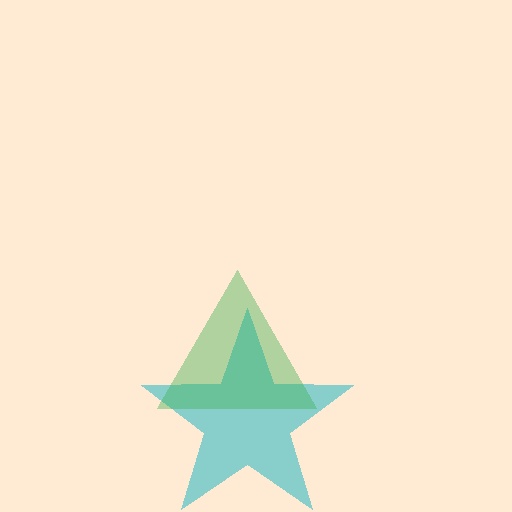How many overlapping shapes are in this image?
There are 2 overlapping shapes in the image.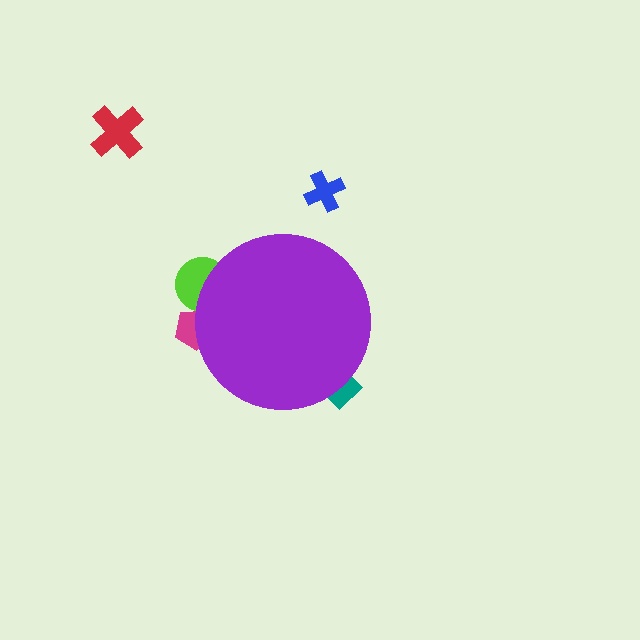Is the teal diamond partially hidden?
Yes, the teal diamond is partially hidden behind the purple circle.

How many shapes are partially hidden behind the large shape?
3 shapes are partially hidden.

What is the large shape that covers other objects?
A purple circle.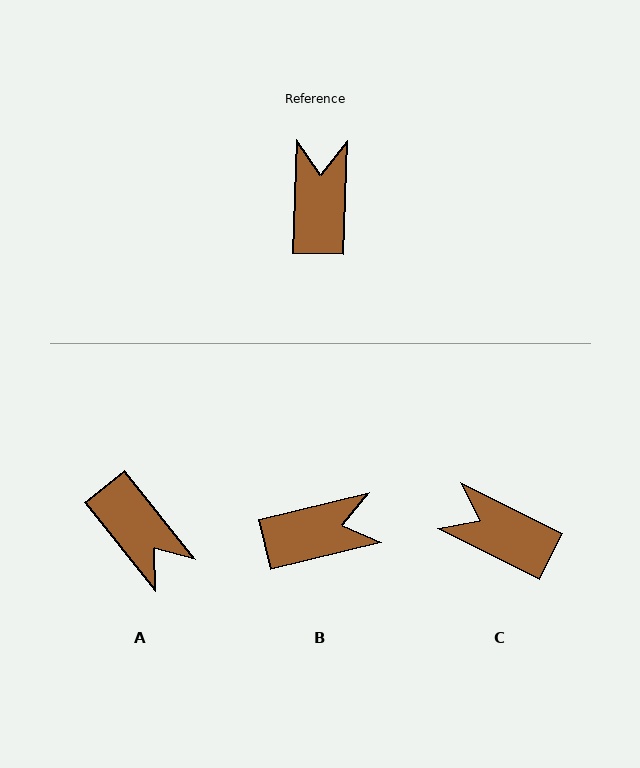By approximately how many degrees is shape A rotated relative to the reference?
Approximately 140 degrees clockwise.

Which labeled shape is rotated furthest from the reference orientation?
A, about 140 degrees away.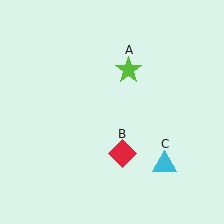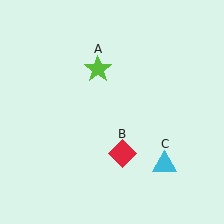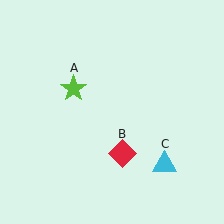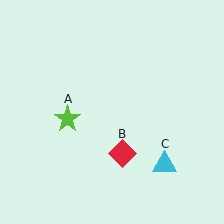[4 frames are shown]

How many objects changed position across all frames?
1 object changed position: lime star (object A).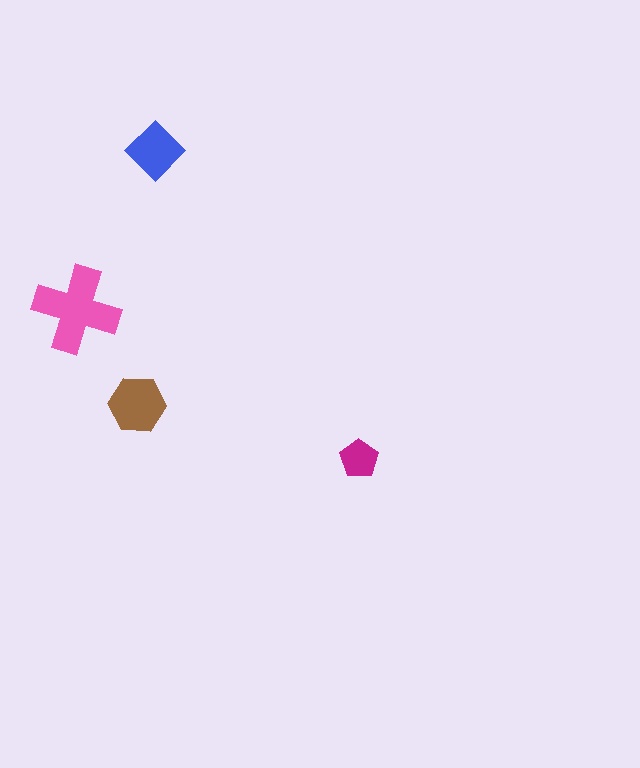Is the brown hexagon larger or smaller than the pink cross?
Smaller.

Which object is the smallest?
The magenta pentagon.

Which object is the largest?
The pink cross.